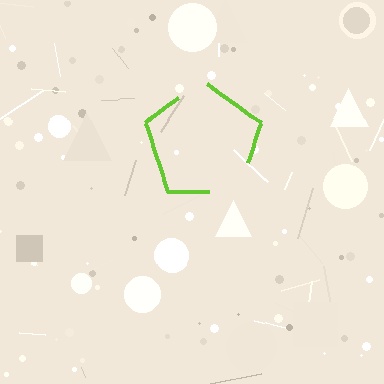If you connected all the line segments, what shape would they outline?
They would outline a pentagon.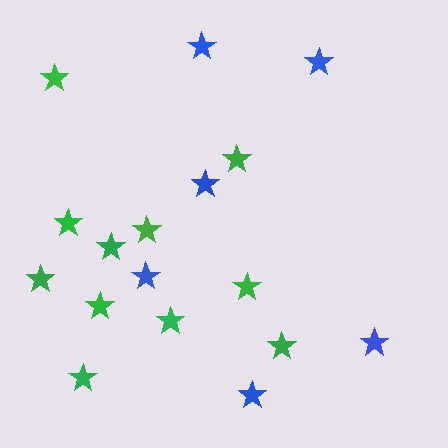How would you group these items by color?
There are 2 groups: one group of green stars (11) and one group of blue stars (6).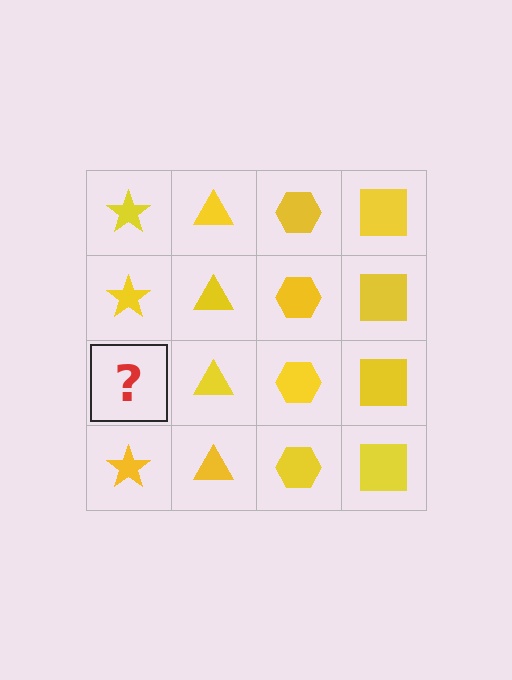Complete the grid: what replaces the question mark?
The question mark should be replaced with a yellow star.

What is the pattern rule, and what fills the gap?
The rule is that each column has a consistent shape. The gap should be filled with a yellow star.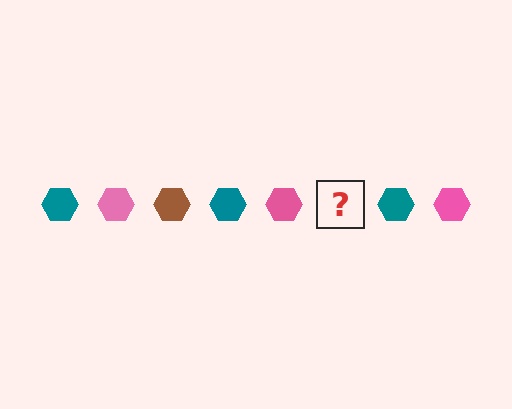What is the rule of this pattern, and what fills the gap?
The rule is that the pattern cycles through teal, pink, brown hexagons. The gap should be filled with a brown hexagon.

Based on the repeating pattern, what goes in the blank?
The blank should be a brown hexagon.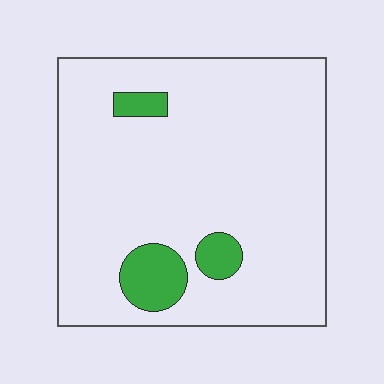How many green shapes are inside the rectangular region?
3.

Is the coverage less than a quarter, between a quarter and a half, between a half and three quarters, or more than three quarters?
Less than a quarter.